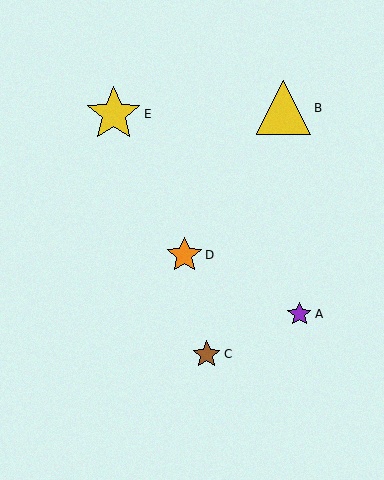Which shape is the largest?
The yellow star (labeled E) is the largest.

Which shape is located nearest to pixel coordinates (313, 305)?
The purple star (labeled A) at (299, 314) is nearest to that location.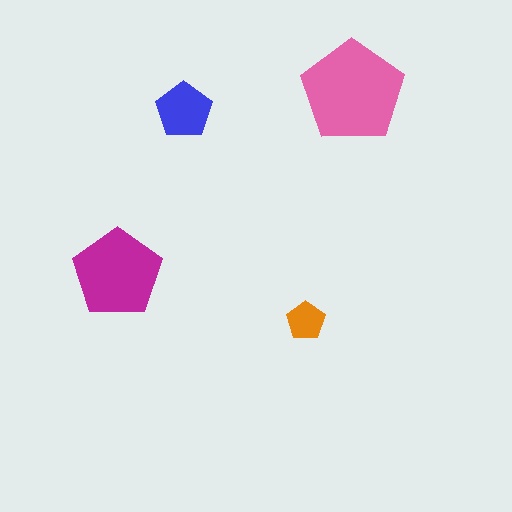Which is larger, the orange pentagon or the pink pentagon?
The pink one.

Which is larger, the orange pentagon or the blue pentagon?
The blue one.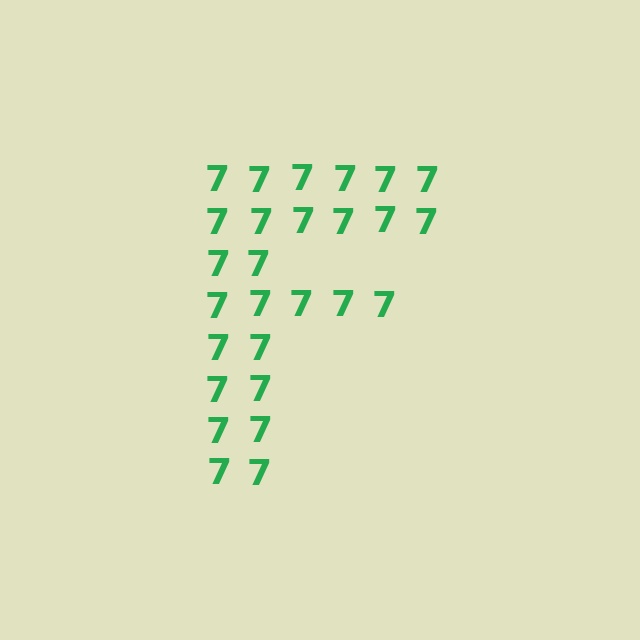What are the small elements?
The small elements are digit 7's.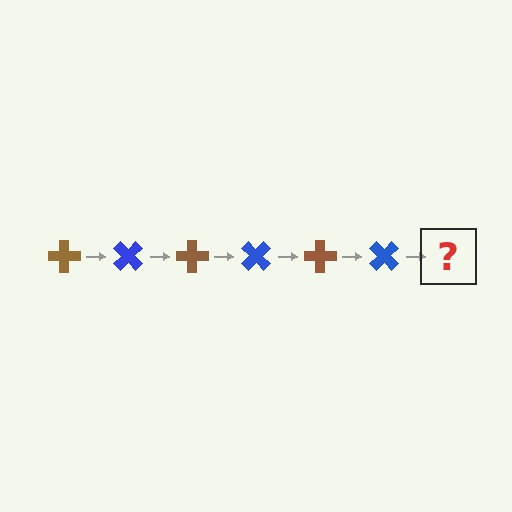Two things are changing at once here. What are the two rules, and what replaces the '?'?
The two rules are that it rotates 45 degrees each step and the color cycles through brown and blue. The '?' should be a brown cross, rotated 270 degrees from the start.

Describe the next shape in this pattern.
It should be a brown cross, rotated 270 degrees from the start.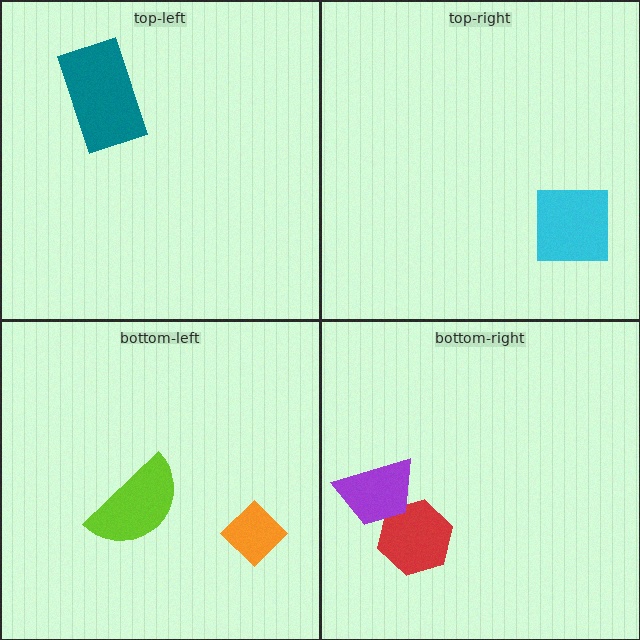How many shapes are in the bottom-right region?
2.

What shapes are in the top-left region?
The teal rectangle.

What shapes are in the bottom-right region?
The red hexagon, the purple trapezoid.